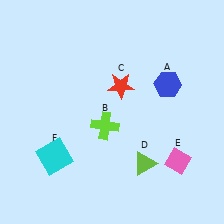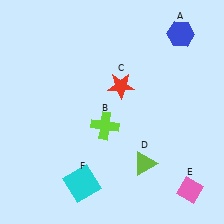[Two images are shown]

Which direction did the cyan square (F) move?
The cyan square (F) moved right.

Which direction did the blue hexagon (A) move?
The blue hexagon (A) moved up.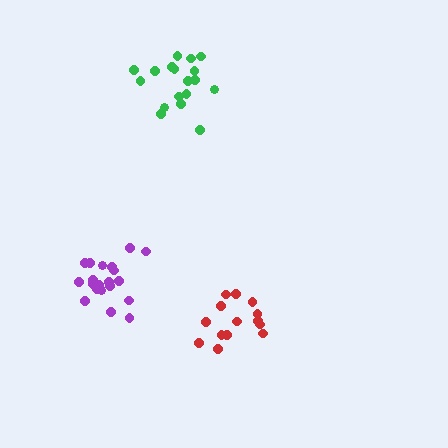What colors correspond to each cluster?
The clusters are colored: green, red, purple.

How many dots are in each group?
Group 1: 18 dots, Group 2: 14 dots, Group 3: 20 dots (52 total).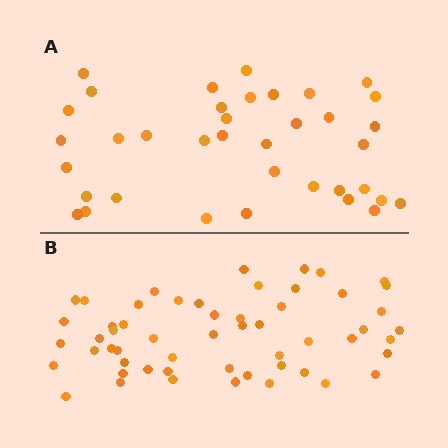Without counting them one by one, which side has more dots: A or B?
Region B (the bottom region) has more dots.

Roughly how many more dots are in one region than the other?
Region B has approximately 20 more dots than region A.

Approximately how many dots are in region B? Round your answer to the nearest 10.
About 60 dots. (The exact count is 55, which rounds to 60.)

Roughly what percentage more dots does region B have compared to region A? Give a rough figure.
About 50% more.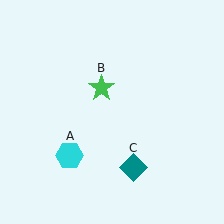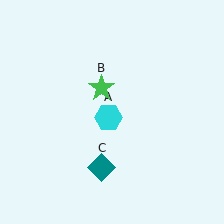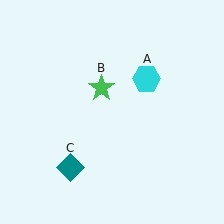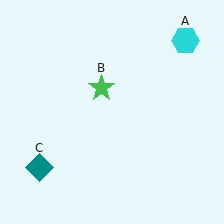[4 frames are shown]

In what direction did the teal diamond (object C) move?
The teal diamond (object C) moved left.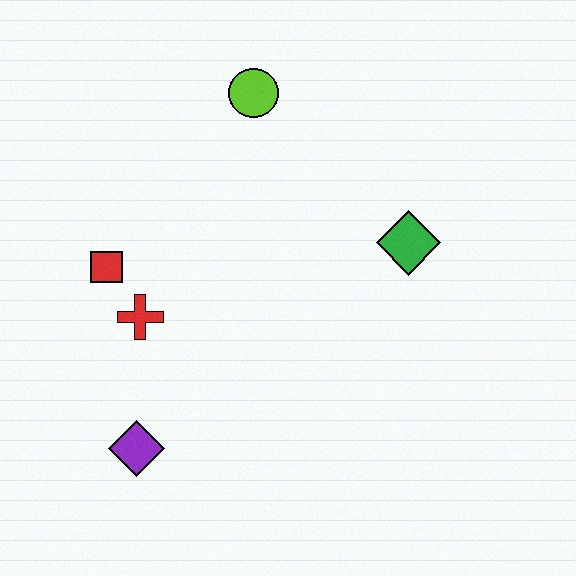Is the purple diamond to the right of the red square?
Yes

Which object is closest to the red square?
The red cross is closest to the red square.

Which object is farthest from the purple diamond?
The lime circle is farthest from the purple diamond.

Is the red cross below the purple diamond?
No